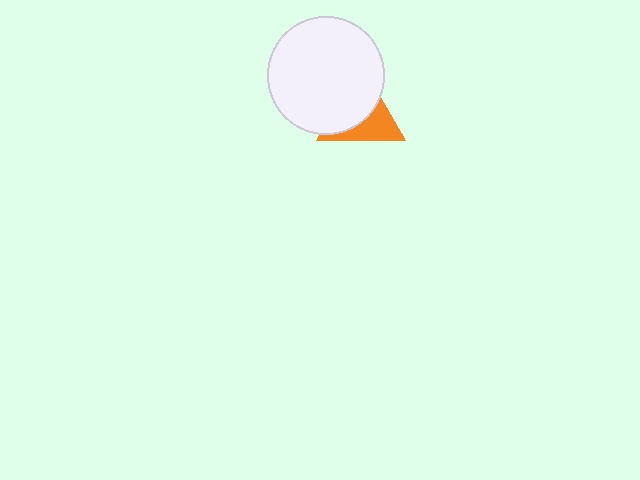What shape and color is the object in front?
The object in front is a white circle.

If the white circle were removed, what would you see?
You would see the complete orange triangle.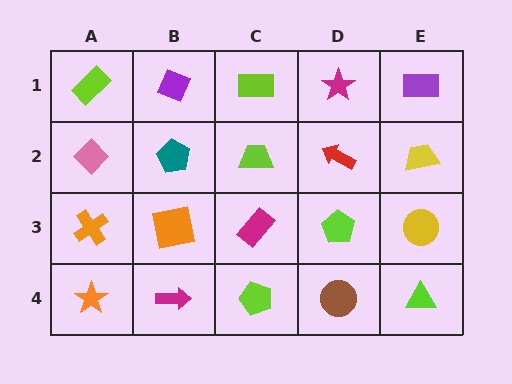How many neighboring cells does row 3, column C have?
4.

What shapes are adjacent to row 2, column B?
A purple diamond (row 1, column B), an orange square (row 3, column B), a pink diamond (row 2, column A), a lime trapezoid (row 2, column C).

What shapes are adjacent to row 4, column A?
An orange cross (row 3, column A), a magenta arrow (row 4, column B).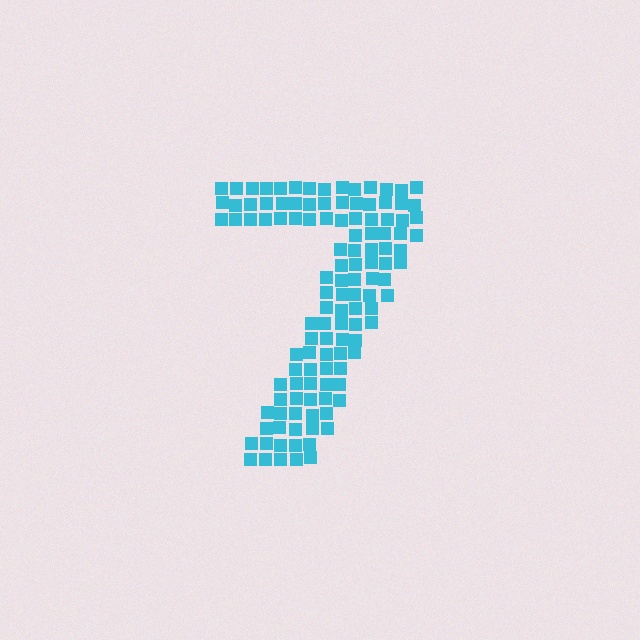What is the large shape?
The large shape is the digit 7.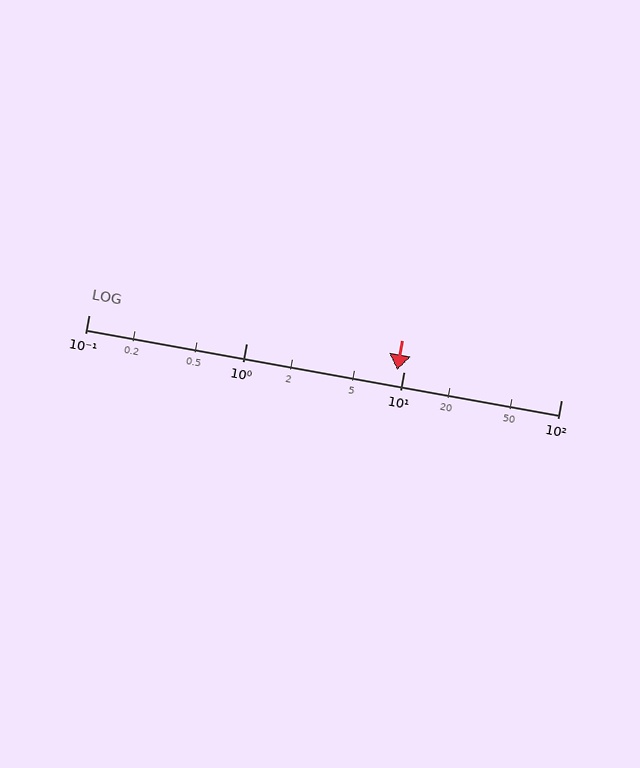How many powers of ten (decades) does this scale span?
The scale spans 3 decades, from 0.1 to 100.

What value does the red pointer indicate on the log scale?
The pointer indicates approximately 9.1.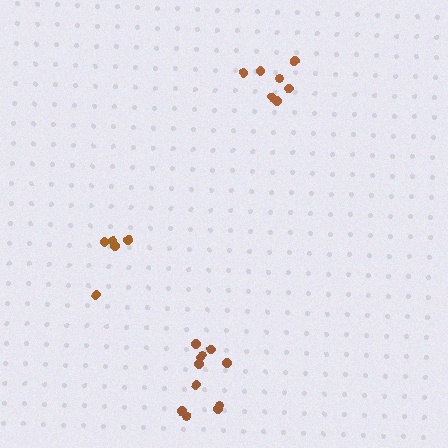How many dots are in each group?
Group 1: 5 dots, Group 2: 11 dots, Group 3: 7 dots (23 total).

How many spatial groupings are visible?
There are 3 spatial groupings.